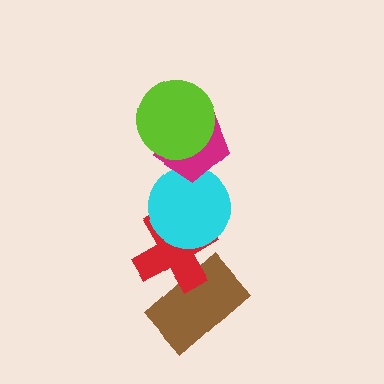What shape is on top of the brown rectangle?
The red cross is on top of the brown rectangle.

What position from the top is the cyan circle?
The cyan circle is 3rd from the top.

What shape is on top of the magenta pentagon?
The lime circle is on top of the magenta pentagon.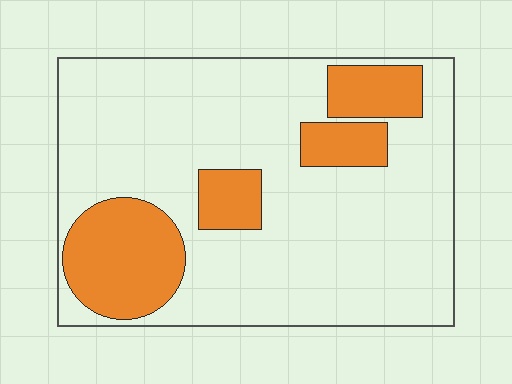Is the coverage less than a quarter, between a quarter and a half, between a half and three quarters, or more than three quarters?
Less than a quarter.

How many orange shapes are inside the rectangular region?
4.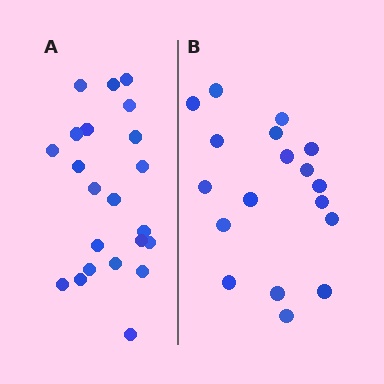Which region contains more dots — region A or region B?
Region A (the left region) has more dots.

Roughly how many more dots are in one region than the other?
Region A has about 4 more dots than region B.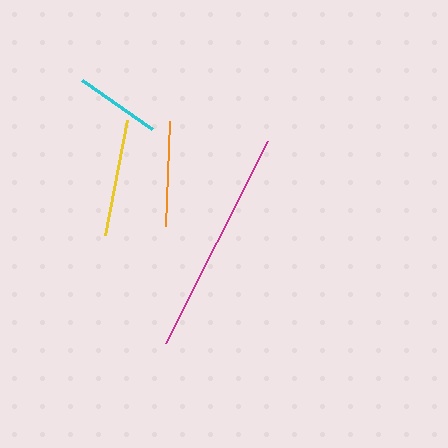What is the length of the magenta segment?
The magenta segment is approximately 226 pixels long.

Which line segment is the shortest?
The cyan line is the shortest at approximately 86 pixels.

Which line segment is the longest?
The magenta line is the longest at approximately 226 pixels.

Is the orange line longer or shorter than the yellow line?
The yellow line is longer than the orange line.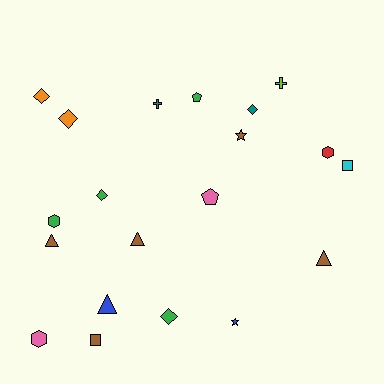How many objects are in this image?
There are 20 objects.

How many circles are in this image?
There are no circles.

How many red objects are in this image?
There is 1 red object.